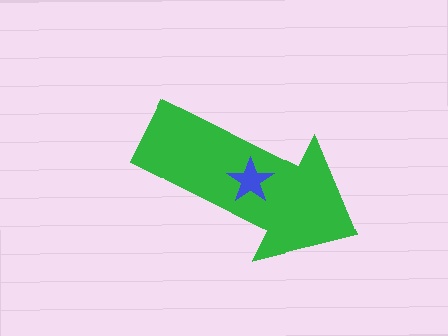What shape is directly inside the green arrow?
The blue star.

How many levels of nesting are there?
2.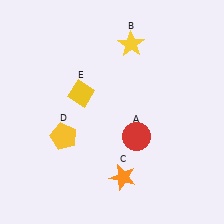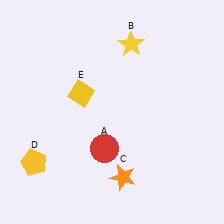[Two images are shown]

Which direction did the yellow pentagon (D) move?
The yellow pentagon (D) moved left.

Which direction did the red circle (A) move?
The red circle (A) moved left.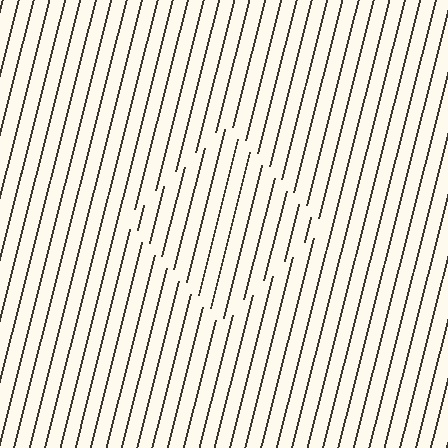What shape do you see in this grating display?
An illusory square. The interior of the shape contains the same grating, shifted by half a period — the contour is defined by the phase discontinuity where line-ends from the inner and outer gratings abut.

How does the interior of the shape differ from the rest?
The interior of the shape contains the same grating, shifted by half a period — the contour is defined by the phase discontinuity where line-ends from the inner and outer gratings abut.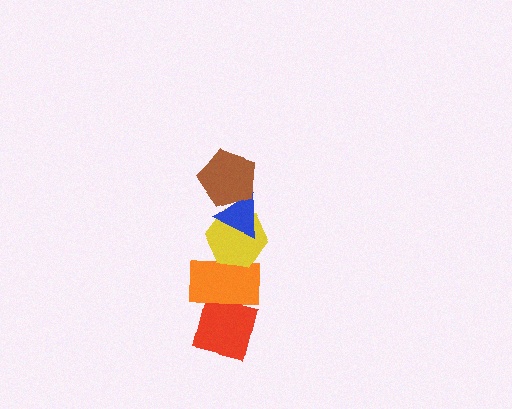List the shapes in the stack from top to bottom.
From top to bottom: the brown pentagon, the blue triangle, the yellow hexagon, the orange rectangle, the red square.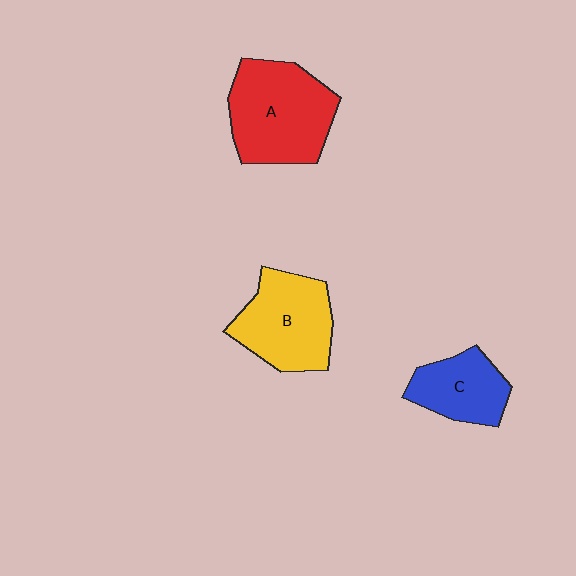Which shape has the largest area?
Shape A (red).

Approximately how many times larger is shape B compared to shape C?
Approximately 1.4 times.